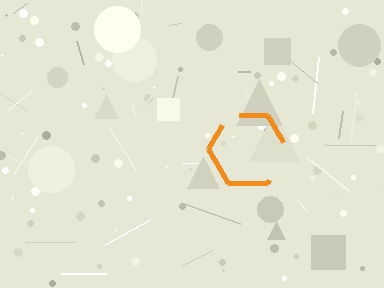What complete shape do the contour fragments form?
The contour fragments form a hexagon.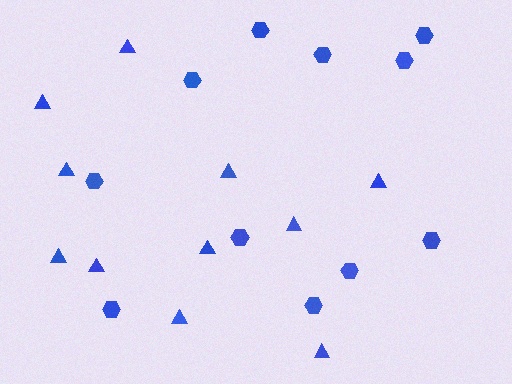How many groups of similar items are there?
There are 2 groups: one group of hexagons (11) and one group of triangles (11).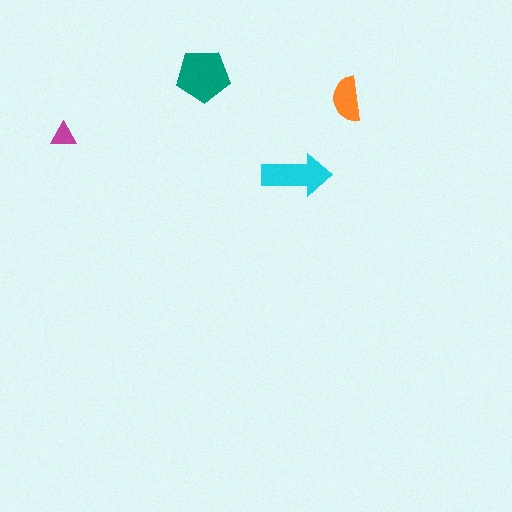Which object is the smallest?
The magenta triangle.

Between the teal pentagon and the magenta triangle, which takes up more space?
The teal pentagon.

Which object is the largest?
The teal pentagon.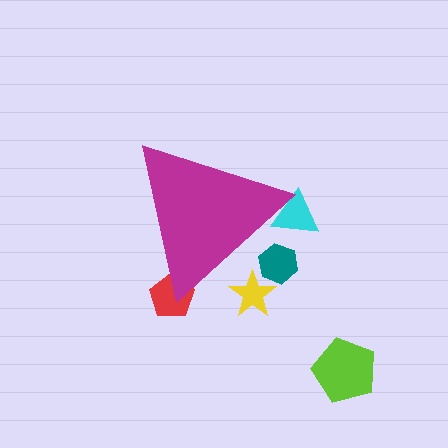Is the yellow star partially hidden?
Yes, the yellow star is partially hidden behind the magenta triangle.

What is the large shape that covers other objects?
A magenta triangle.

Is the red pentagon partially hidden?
Yes, the red pentagon is partially hidden behind the magenta triangle.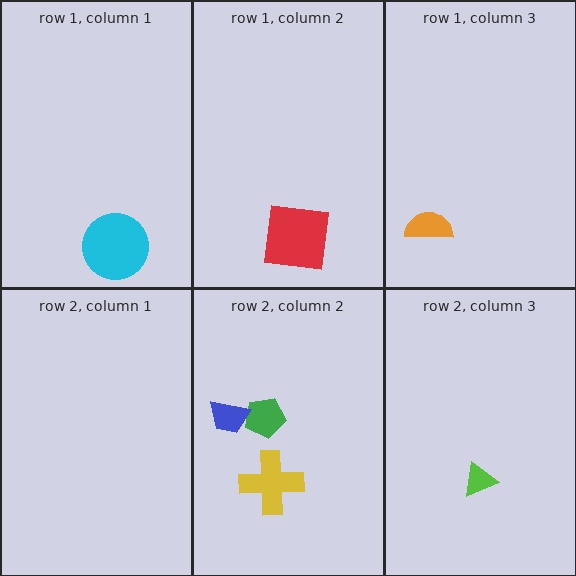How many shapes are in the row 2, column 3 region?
1.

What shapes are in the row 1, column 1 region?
The cyan circle.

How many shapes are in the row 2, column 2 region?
3.